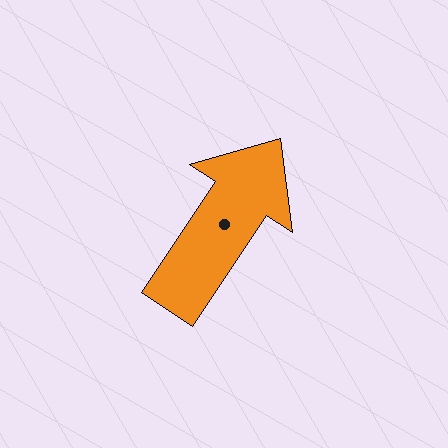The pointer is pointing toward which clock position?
Roughly 1 o'clock.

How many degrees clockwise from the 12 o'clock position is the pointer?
Approximately 34 degrees.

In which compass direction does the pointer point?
Northeast.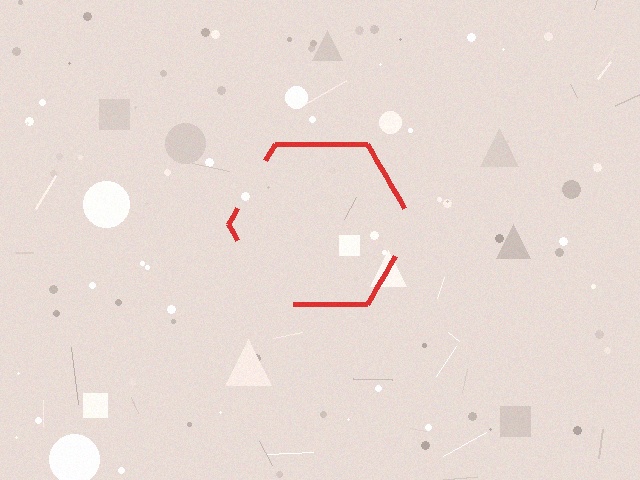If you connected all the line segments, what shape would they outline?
They would outline a hexagon.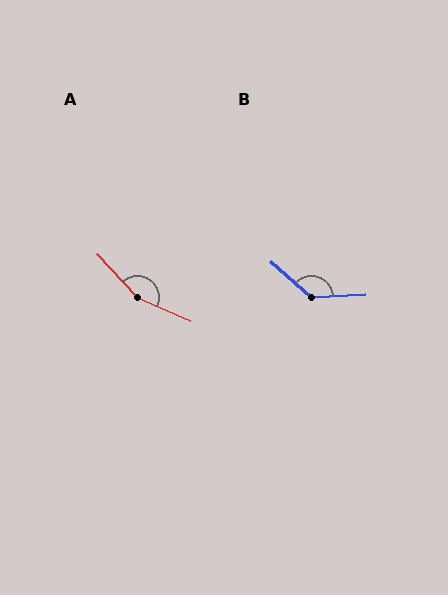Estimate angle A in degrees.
Approximately 156 degrees.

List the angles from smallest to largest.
B (135°), A (156°).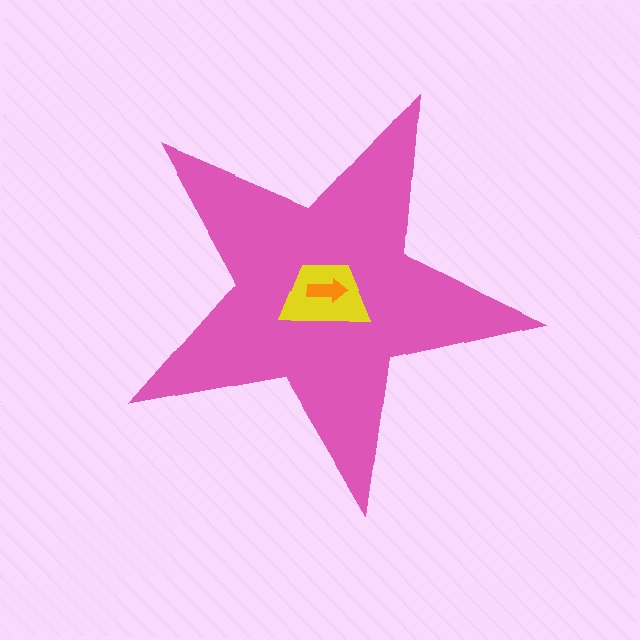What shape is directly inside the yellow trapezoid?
The orange arrow.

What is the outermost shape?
The pink star.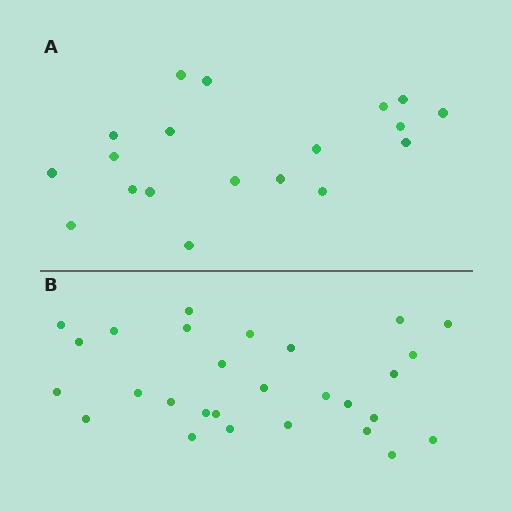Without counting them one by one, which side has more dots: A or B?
Region B (the bottom region) has more dots.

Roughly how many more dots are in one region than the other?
Region B has roughly 8 or so more dots than region A.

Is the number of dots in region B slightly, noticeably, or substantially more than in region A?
Region B has substantially more. The ratio is roughly 1.5 to 1.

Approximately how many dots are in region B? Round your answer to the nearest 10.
About 30 dots. (The exact count is 28, which rounds to 30.)